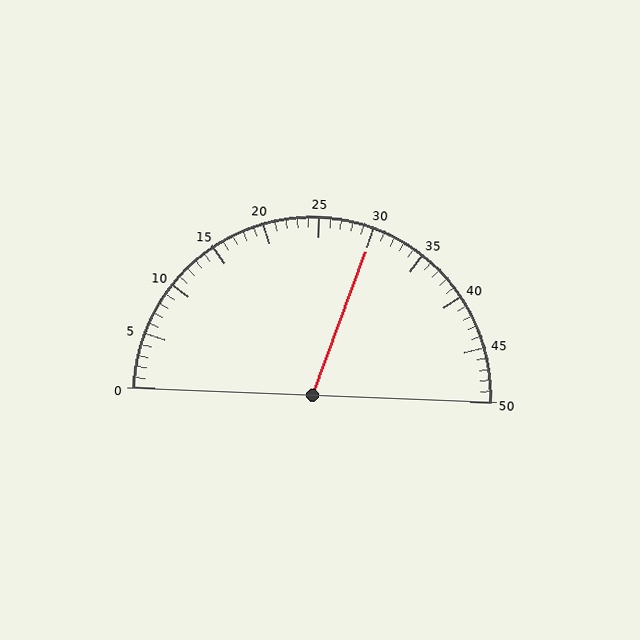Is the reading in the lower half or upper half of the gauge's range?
The reading is in the upper half of the range (0 to 50).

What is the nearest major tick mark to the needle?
The nearest major tick mark is 30.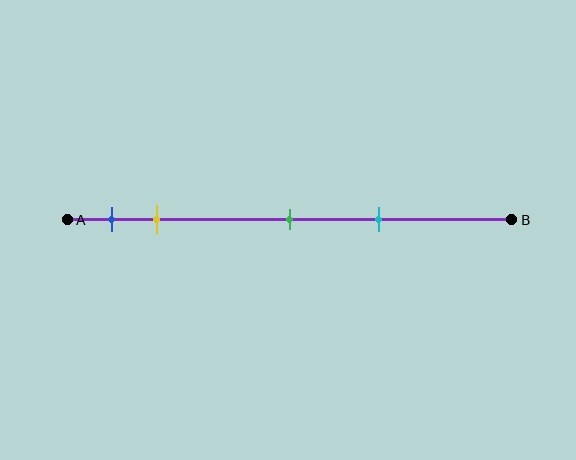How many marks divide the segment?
There are 4 marks dividing the segment.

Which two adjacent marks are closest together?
The blue and yellow marks are the closest adjacent pair.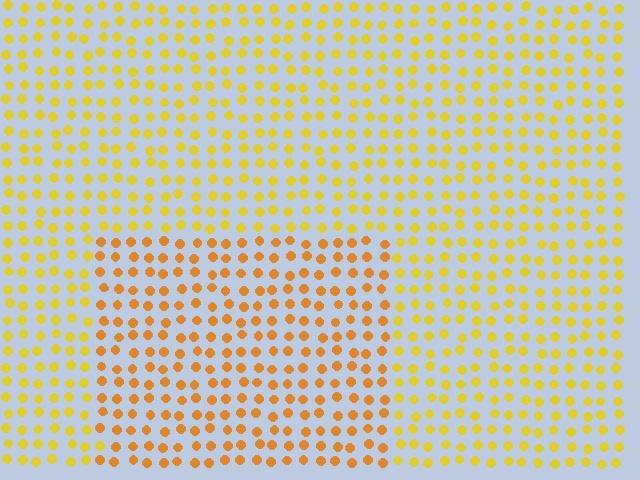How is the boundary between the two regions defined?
The boundary is defined purely by a slight shift in hue (about 24 degrees). Spacing, size, and orientation are identical on both sides.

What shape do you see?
I see a rectangle.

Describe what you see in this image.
The image is filled with small yellow elements in a uniform arrangement. A rectangle-shaped region is visible where the elements are tinted to a slightly different hue, forming a subtle color boundary.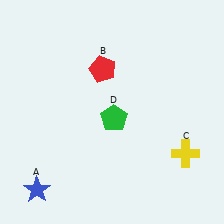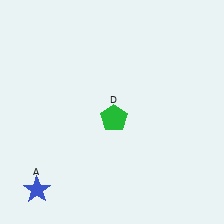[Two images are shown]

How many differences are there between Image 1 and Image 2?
There are 2 differences between the two images.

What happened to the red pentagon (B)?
The red pentagon (B) was removed in Image 2. It was in the top-left area of Image 1.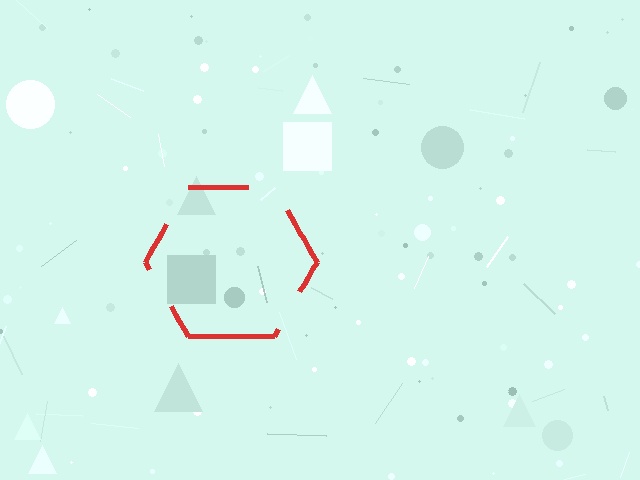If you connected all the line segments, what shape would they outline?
They would outline a hexagon.